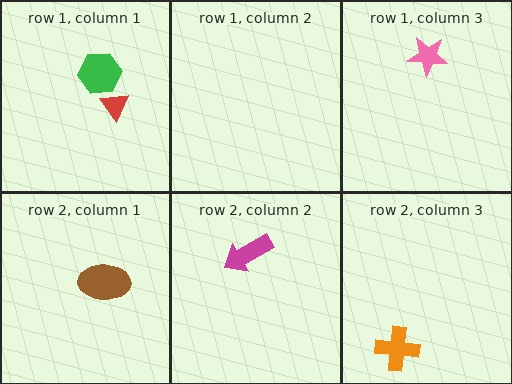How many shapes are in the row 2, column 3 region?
1.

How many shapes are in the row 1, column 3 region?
1.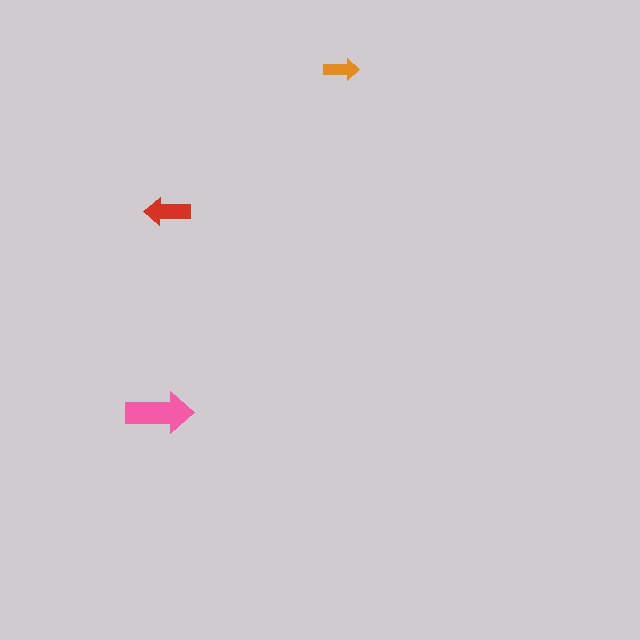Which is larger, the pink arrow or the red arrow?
The pink one.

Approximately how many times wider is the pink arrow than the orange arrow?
About 2 times wider.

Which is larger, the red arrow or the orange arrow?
The red one.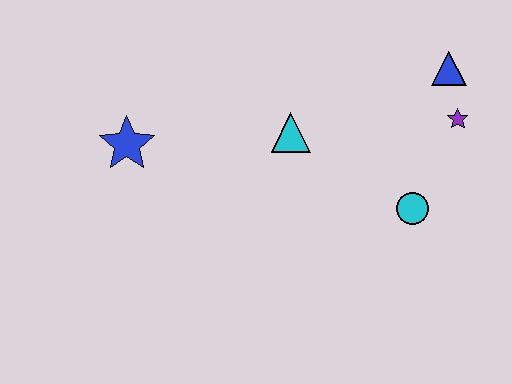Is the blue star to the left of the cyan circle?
Yes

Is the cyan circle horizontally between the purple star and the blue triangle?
No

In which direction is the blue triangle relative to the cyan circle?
The blue triangle is above the cyan circle.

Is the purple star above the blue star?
Yes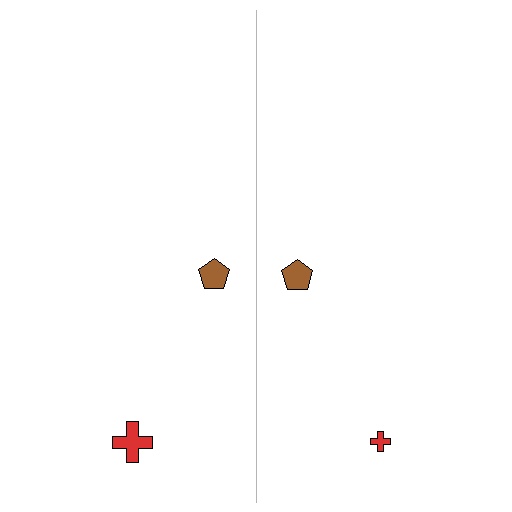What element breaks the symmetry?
The red cross on the right side has a different size than its mirror counterpart.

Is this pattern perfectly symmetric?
No, the pattern is not perfectly symmetric. The red cross on the right side has a different size than its mirror counterpart.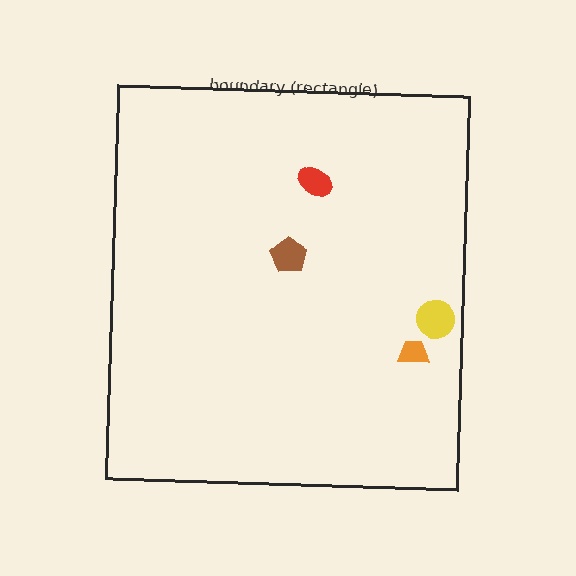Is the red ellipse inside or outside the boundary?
Inside.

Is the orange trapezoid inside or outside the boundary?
Inside.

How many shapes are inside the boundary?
4 inside, 0 outside.